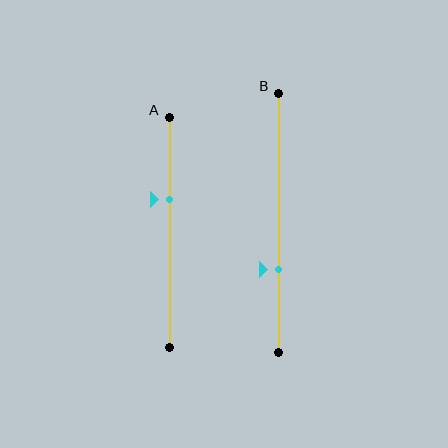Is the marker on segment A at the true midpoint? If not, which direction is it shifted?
No, the marker on segment A is shifted upward by about 14% of the segment length.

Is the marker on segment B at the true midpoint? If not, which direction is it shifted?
No, the marker on segment B is shifted downward by about 18% of the segment length.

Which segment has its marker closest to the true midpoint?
Segment A has its marker closest to the true midpoint.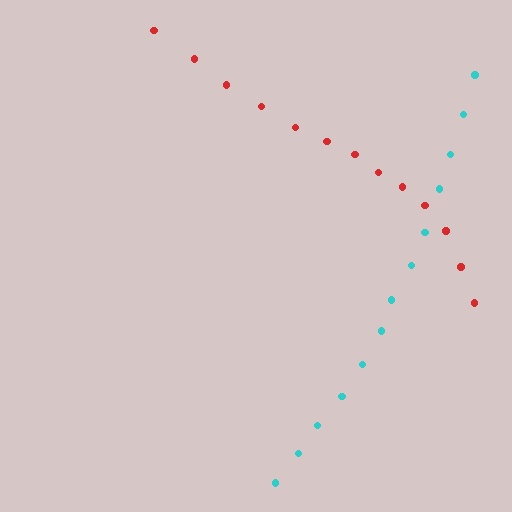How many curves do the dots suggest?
There are 2 distinct paths.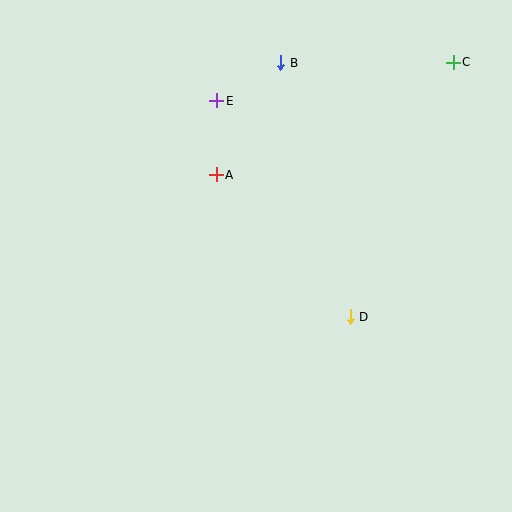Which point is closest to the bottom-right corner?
Point D is closest to the bottom-right corner.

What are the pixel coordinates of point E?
Point E is at (217, 101).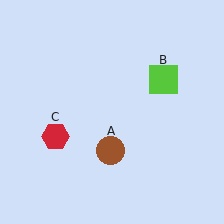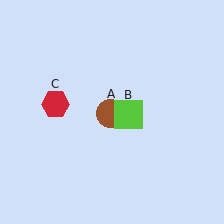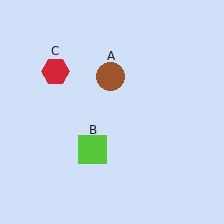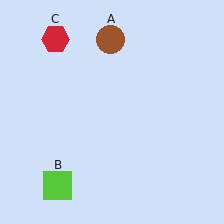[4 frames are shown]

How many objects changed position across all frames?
3 objects changed position: brown circle (object A), lime square (object B), red hexagon (object C).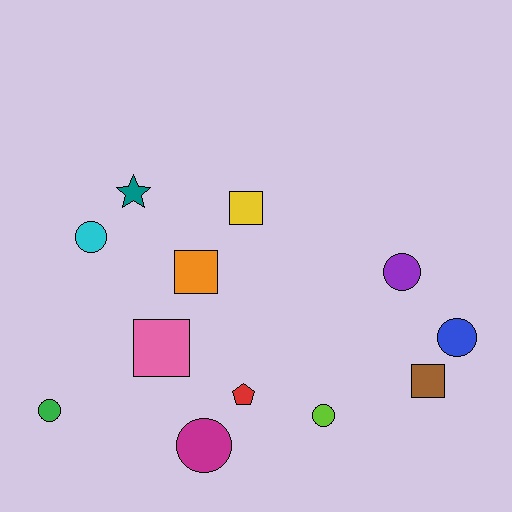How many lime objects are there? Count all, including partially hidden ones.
There is 1 lime object.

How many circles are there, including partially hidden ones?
There are 6 circles.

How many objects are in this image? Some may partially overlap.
There are 12 objects.